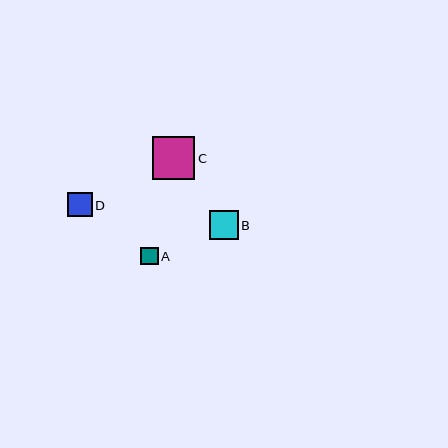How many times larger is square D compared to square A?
Square D is approximately 1.4 times the size of square A.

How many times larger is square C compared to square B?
Square C is approximately 1.5 times the size of square B.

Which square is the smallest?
Square A is the smallest with a size of approximately 17 pixels.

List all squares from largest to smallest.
From largest to smallest: C, B, D, A.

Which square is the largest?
Square C is the largest with a size of approximately 43 pixels.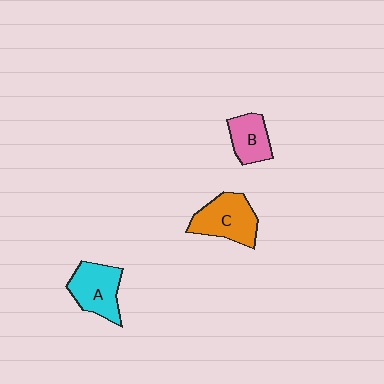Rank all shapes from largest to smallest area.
From largest to smallest: C (orange), A (cyan), B (pink).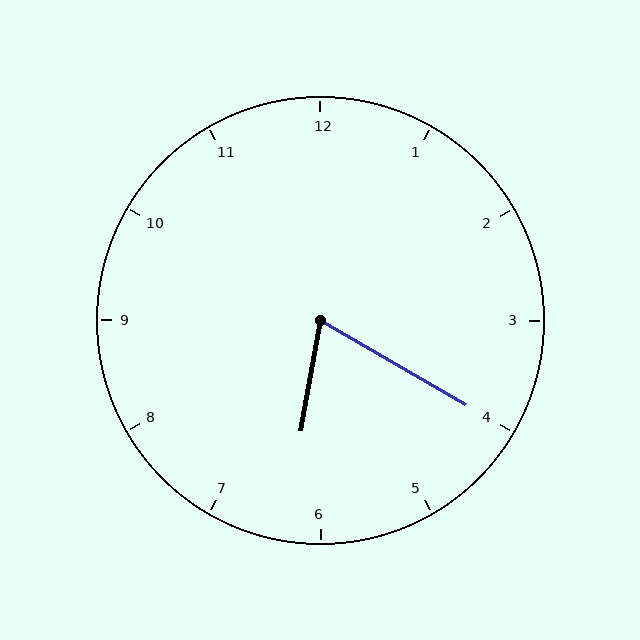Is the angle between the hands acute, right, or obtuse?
It is acute.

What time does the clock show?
6:20.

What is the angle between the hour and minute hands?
Approximately 70 degrees.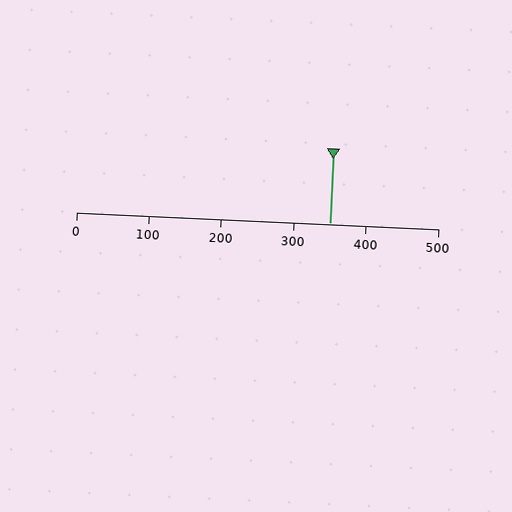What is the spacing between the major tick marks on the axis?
The major ticks are spaced 100 apart.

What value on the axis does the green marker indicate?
The marker indicates approximately 350.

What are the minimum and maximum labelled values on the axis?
The axis runs from 0 to 500.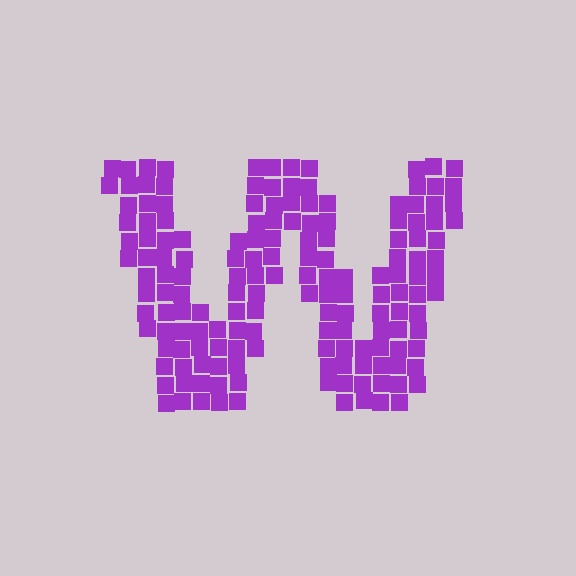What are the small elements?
The small elements are squares.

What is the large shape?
The large shape is the letter W.